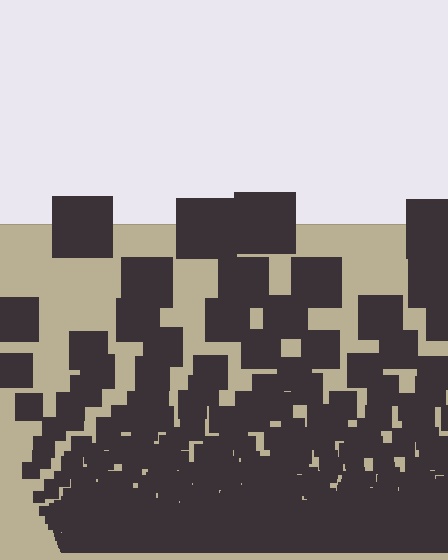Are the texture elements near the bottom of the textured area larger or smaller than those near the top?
Smaller. The gradient is inverted — elements near the bottom are smaller and denser.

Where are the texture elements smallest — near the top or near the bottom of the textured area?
Near the bottom.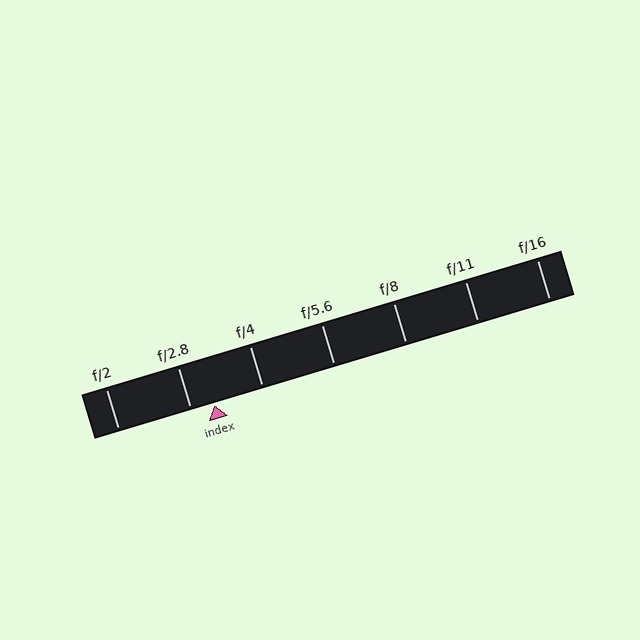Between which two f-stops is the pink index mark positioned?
The index mark is between f/2.8 and f/4.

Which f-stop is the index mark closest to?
The index mark is closest to f/2.8.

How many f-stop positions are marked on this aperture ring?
There are 7 f-stop positions marked.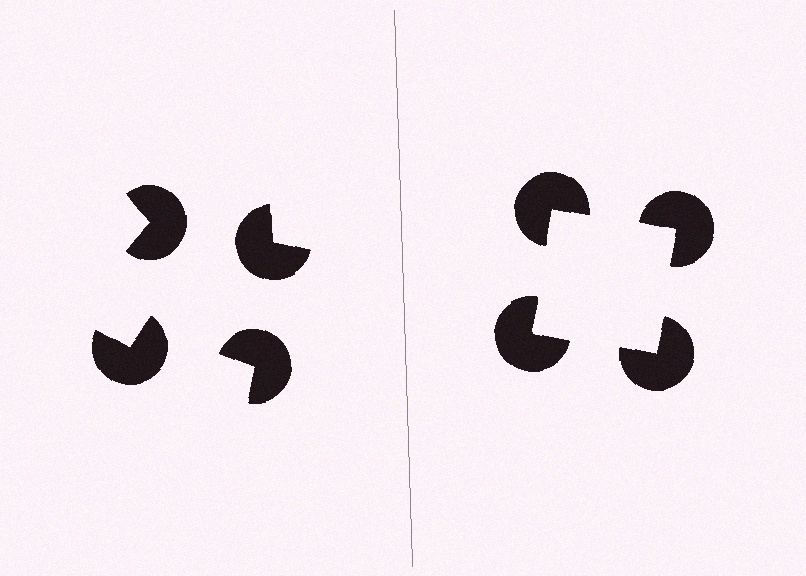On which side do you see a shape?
An illusory square appears on the right side. On the left side the wedge cuts are rotated, so no coherent shape forms.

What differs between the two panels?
The pac-man discs are positioned identically on both sides; only the wedge orientations differ. On the right they align to a square; on the left they are misaligned.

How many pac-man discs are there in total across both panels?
8 — 4 on each side.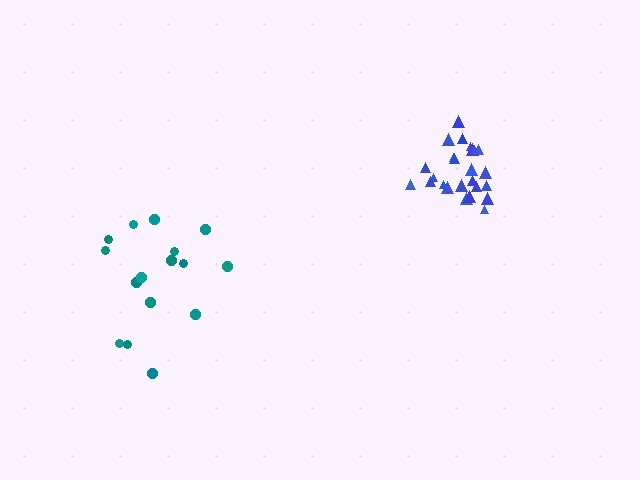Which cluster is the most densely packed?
Blue.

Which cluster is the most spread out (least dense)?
Teal.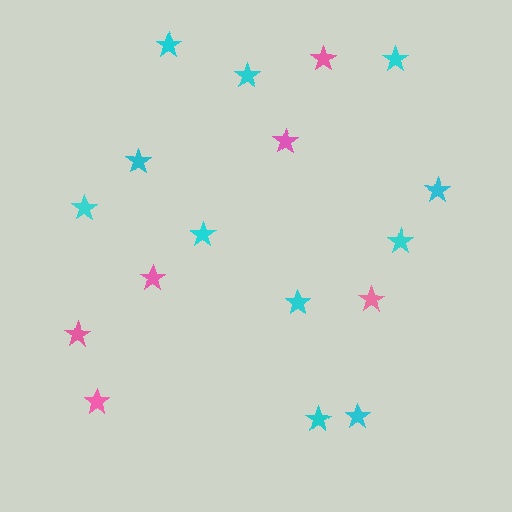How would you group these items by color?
There are 2 groups: one group of cyan stars (11) and one group of pink stars (6).